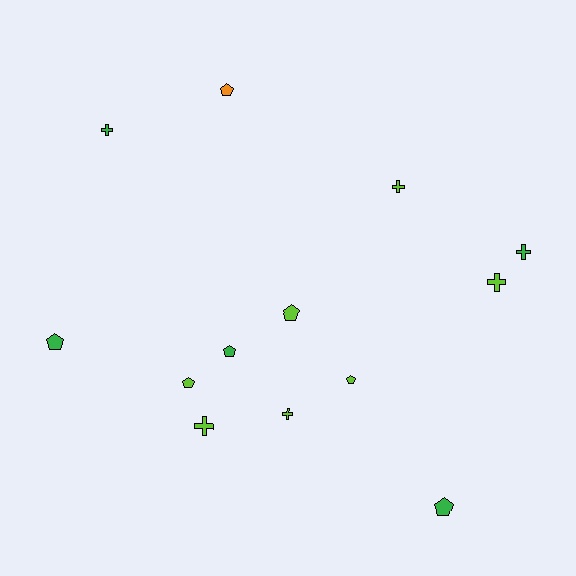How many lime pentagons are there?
There are 3 lime pentagons.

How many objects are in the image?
There are 13 objects.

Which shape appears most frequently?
Pentagon, with 7 objects.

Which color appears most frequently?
Lime, with 7 objects.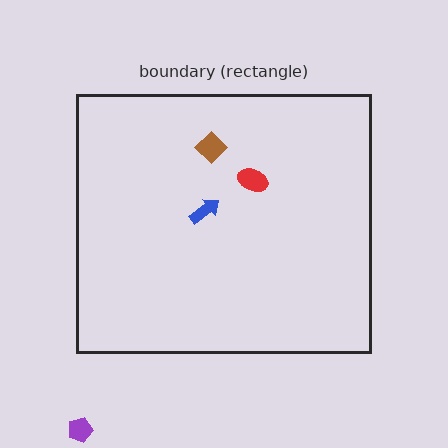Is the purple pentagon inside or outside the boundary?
Outside.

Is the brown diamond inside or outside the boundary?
Inside.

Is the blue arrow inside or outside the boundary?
Inside.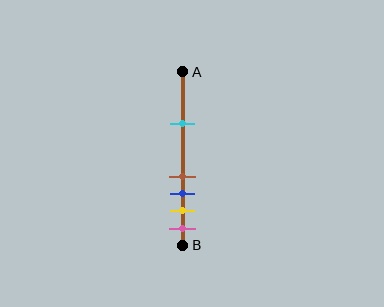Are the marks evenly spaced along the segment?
No, the marks are not evenly spaced.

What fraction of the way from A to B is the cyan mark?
The cyan mark is approximately 30% (0.3) of the way from A to B.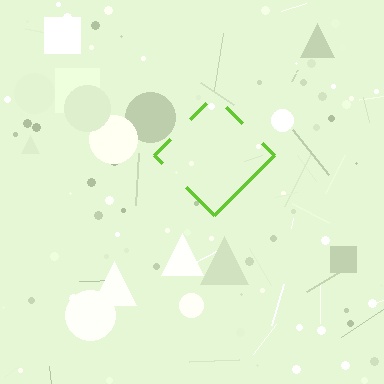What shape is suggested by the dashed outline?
The dashed outline suggests a diamond.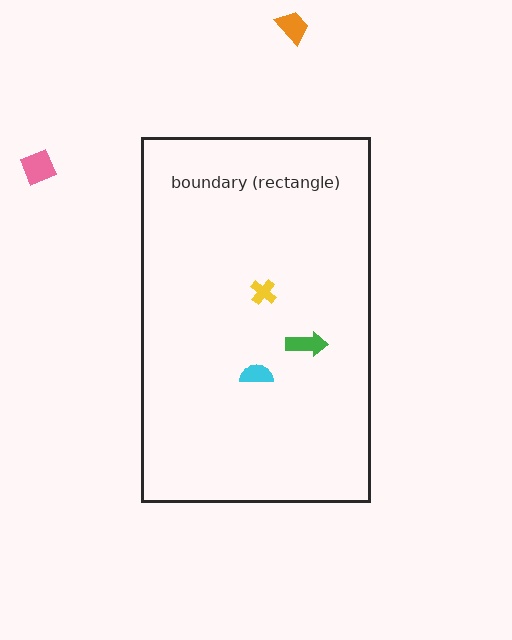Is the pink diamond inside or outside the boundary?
Outside.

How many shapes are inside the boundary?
3 inside, 2 outside.